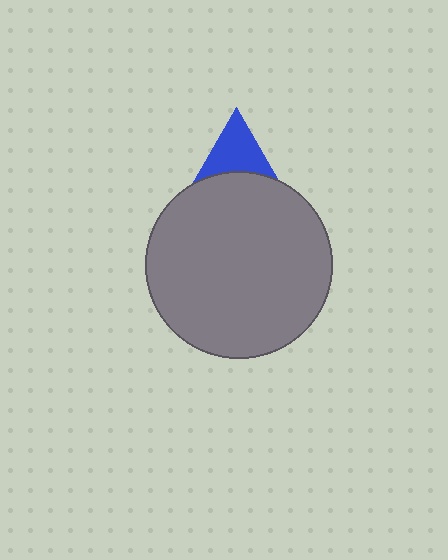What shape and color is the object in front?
The object in front is a gray circle.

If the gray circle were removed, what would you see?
You would see the complete blue triangle.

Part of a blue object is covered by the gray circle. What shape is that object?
It is a triangle.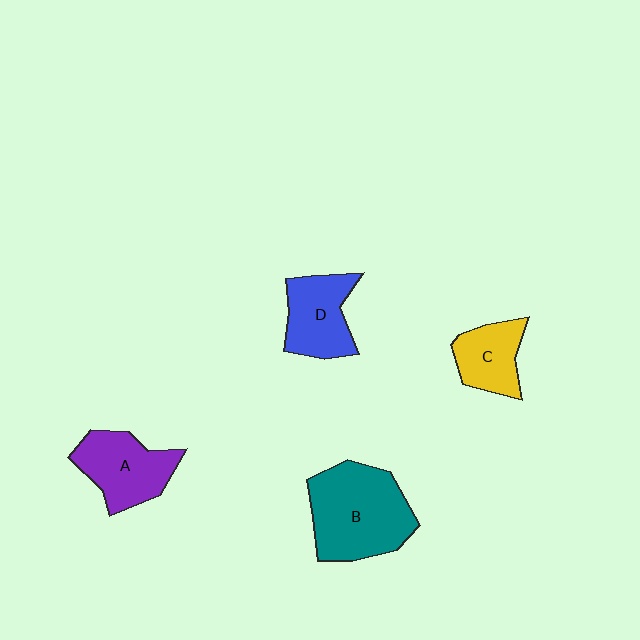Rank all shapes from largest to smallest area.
From largest to smallest: B (teal), A (purple), D (blue), C (yellow).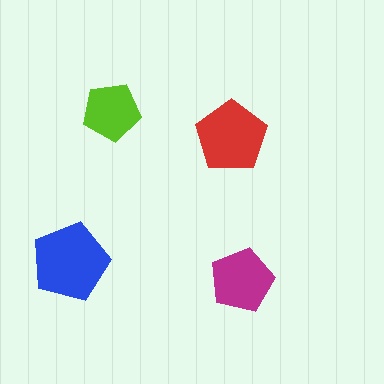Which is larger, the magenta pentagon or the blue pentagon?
The blue one.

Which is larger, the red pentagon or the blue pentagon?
The blue one.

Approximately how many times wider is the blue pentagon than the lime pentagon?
About 1.5 times wider.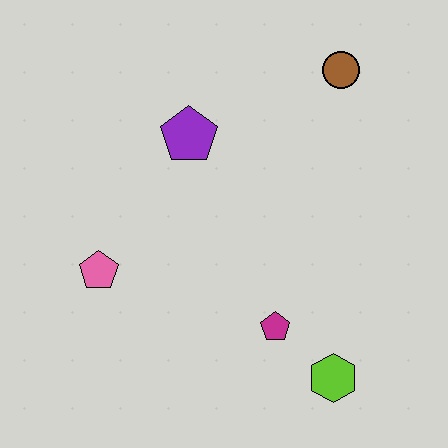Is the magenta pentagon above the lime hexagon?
Yes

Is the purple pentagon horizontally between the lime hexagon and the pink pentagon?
Yes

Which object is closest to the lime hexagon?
The magenta pentagon is closest to the lime hexagon.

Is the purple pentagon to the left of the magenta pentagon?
Yes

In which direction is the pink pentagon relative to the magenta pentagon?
The pink pentagon is to the left of the magenta pentagon.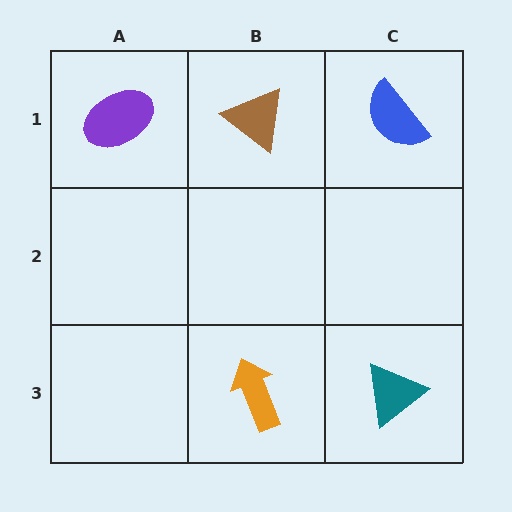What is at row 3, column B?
An orange arrow.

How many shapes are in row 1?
3 shapes.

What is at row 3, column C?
A teal triangle.